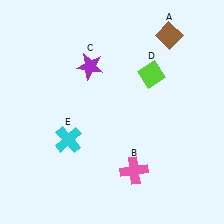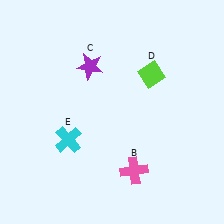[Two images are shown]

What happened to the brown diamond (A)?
The brown diamond (A) was removed in Image 2. It was in the top-right area of Image 1.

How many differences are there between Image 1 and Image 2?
There is 1 difference between the two images.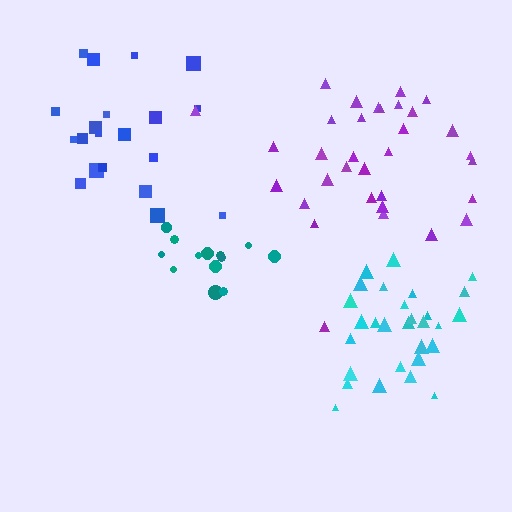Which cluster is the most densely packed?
Teal.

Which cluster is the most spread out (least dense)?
Blue.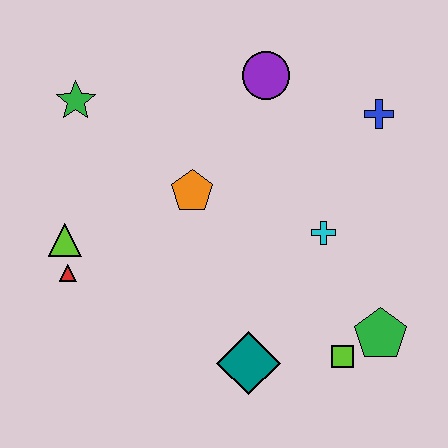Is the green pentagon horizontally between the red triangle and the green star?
No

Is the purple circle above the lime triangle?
Yes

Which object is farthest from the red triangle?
The blue cross is farthest from the red triangle.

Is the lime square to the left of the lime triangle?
No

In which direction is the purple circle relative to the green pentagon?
The purple circle is above the green pentagon.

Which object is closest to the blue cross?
The purple circle is closest to the blue cross.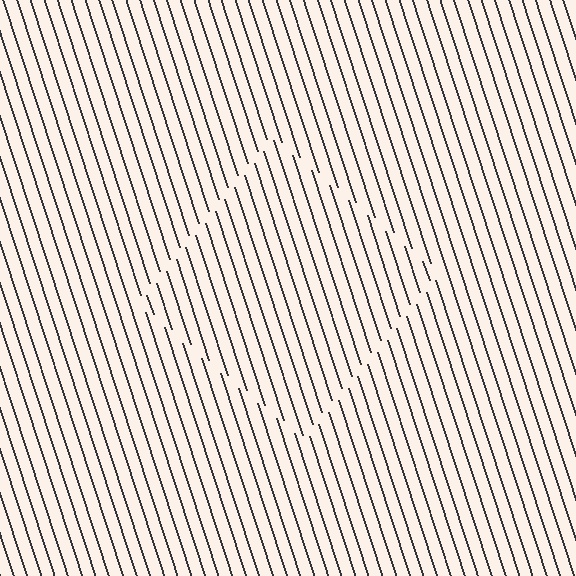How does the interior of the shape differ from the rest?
The interior of the shape contains the same grating, shifted by half a period — the contour is defined by the phase discontinuity where line-ends from the inner and outer gratings abut.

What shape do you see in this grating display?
An illusory square. The interior of the shape contains the same grating, shifted by half a period — the contour is defined by the phase discontinuity where line-ends from the inner and outer gratings abut.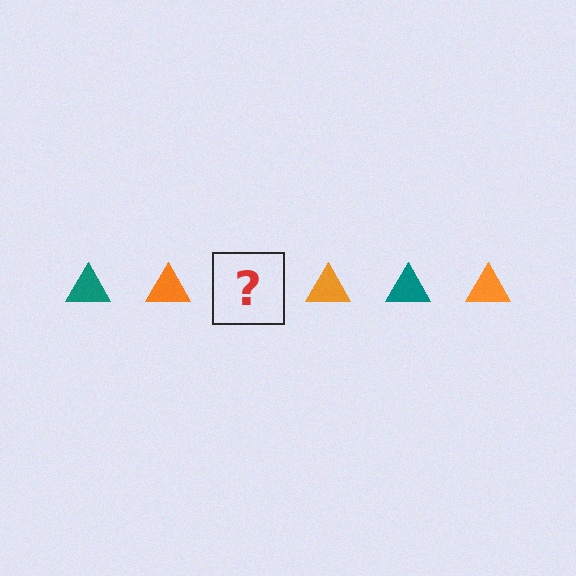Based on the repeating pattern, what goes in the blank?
The blank should be a teal triangle.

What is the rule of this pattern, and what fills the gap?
The rule is that the pattern cycles through teal, orange triangles. The gap should be filled with a teal triangle.